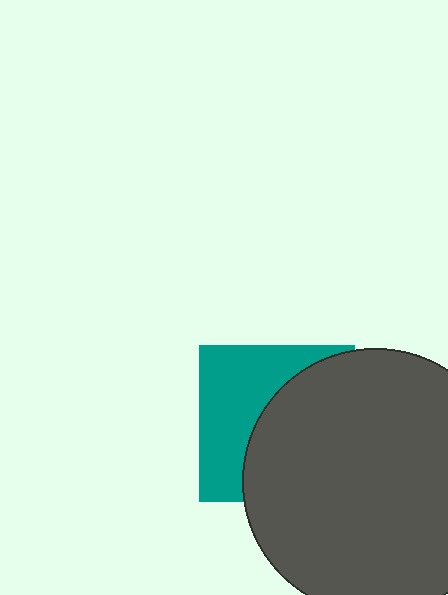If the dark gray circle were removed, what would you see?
You would see the complete teal square.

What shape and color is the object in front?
The object in front is a dark gray circle.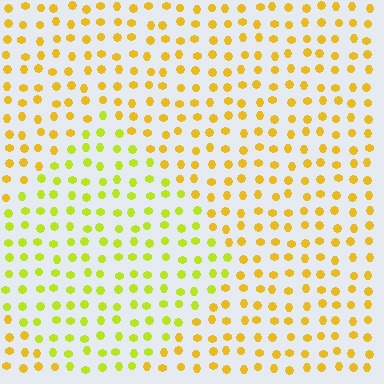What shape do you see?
I see a diamond.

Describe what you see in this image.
The image is filled with small yellow elements in a uniform arrangement. A diamond-shaped region is visible where the elements are tinted to a slightly different hue, forming a subtle color boundary.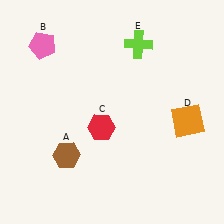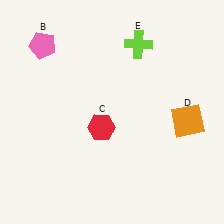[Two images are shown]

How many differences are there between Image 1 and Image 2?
There is 1 difference between the two images.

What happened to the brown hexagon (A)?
The brown hexagon (A) was removed in Image 2. It was in the bottom-left area of Image 1.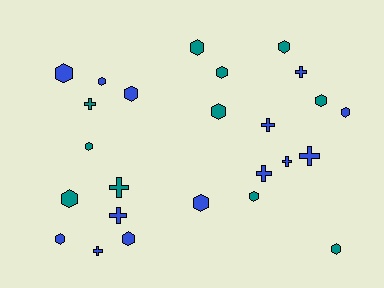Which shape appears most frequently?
Hexagon, with 16 objects.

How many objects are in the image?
There are 25 objects.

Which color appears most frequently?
Blue, with 14 objects.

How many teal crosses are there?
There are 2 teal crosses.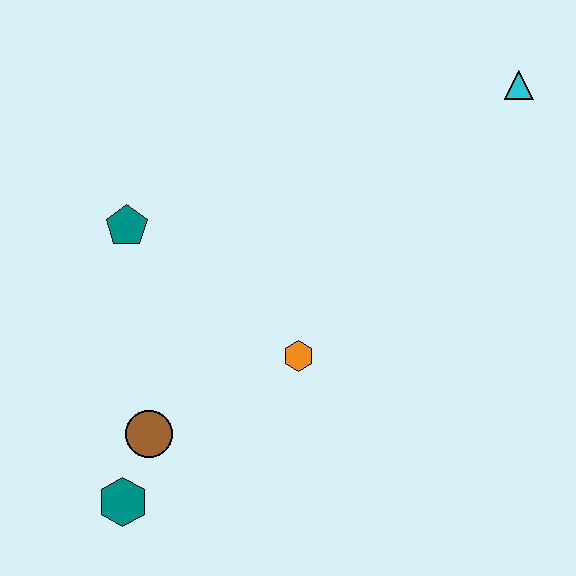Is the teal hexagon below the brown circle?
Yes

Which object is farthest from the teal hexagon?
The cyan triangle is farthest from the teal hexagon.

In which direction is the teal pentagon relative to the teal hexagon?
The teal pentagon is above the teal hexagon.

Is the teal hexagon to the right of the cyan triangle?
No